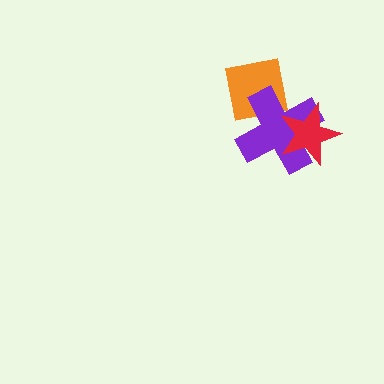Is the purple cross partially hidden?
Yes, it is partially covered by another shape.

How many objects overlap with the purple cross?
2 objects overlap with the purple cross.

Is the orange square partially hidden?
Yes, it is partially covered by another shape.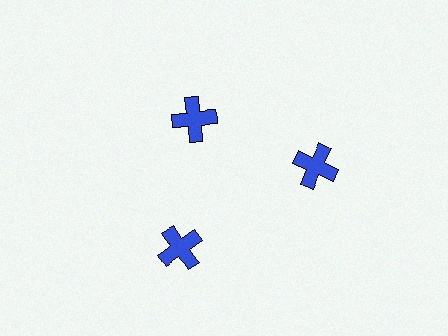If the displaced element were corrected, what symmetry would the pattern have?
It would have 3-fold rotational symmetry — the pattern would map onto itself every 120 degrees.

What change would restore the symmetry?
The symmetry would be restored by moving it outward, back onto the ring so that all 3 crosses sit at equal angles and equal distance from the center.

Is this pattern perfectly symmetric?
No. The 3 blue crosses are arranged in a ring, but one element near the 11 o'clock position is pulled inward toward the center, breaking the 3-fold rotational symmetry.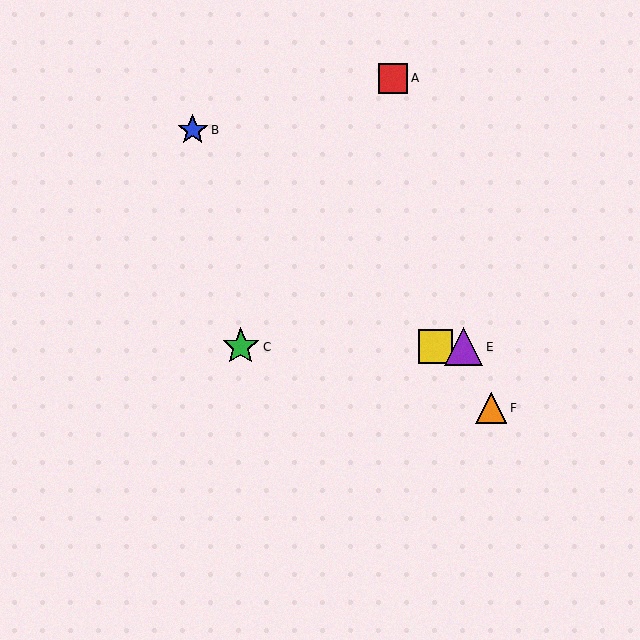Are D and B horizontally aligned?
No, D is at y≈347 and B is at y≈130.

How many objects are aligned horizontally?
3 objects (C, D, E) are aligned horizontally.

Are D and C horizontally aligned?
Yes, both are at y≈347.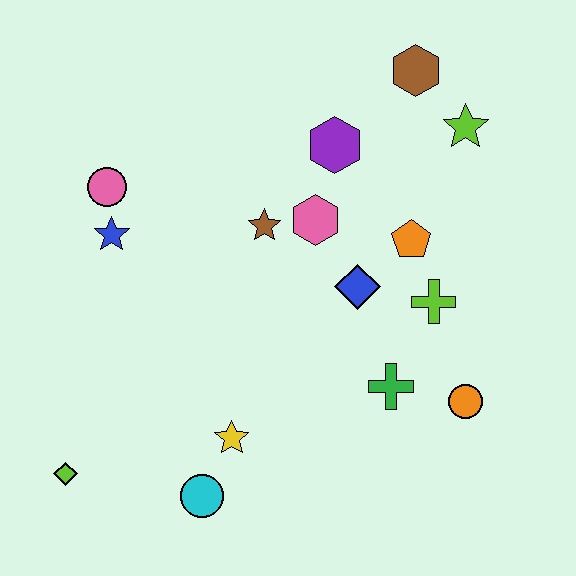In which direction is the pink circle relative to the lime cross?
The pink circle is to the left of the lime cross.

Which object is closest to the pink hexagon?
The brown star is closest to the pink hexagon.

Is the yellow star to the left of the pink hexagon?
Yes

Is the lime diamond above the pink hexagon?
No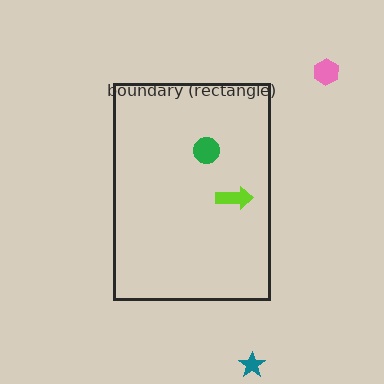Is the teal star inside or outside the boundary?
Outside.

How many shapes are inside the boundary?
2 inside, 2 outside.